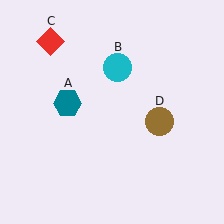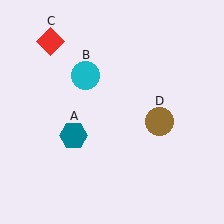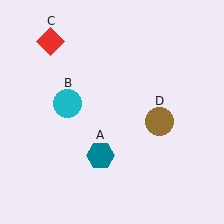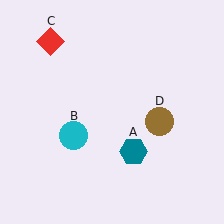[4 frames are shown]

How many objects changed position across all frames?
2 objects changed position: teal hexagon (object A), cyan circle (object B).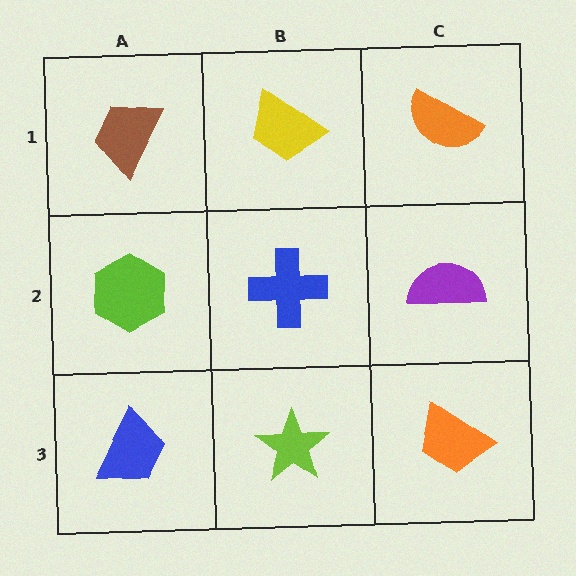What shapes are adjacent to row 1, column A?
A lime hexagon (row 2, column A), a yellow trapezoid (row 1, column B).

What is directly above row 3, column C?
A purple semicircle.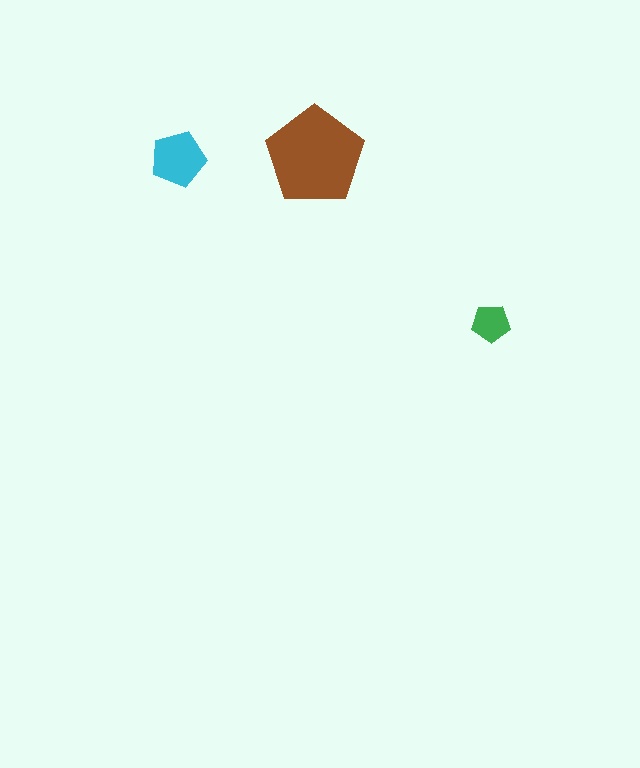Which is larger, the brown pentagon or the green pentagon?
The brown one.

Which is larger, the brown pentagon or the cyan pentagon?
The brown one.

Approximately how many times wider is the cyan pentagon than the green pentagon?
About 1.5 times wider.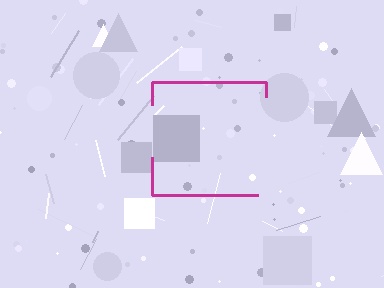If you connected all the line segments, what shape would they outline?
They would outline a square.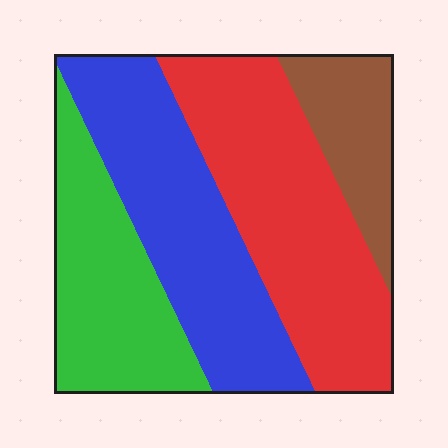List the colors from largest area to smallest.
From largest to smallest: red, blue, green, brown.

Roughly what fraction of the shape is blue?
Blue takes up about one third (1/3) of the shape.